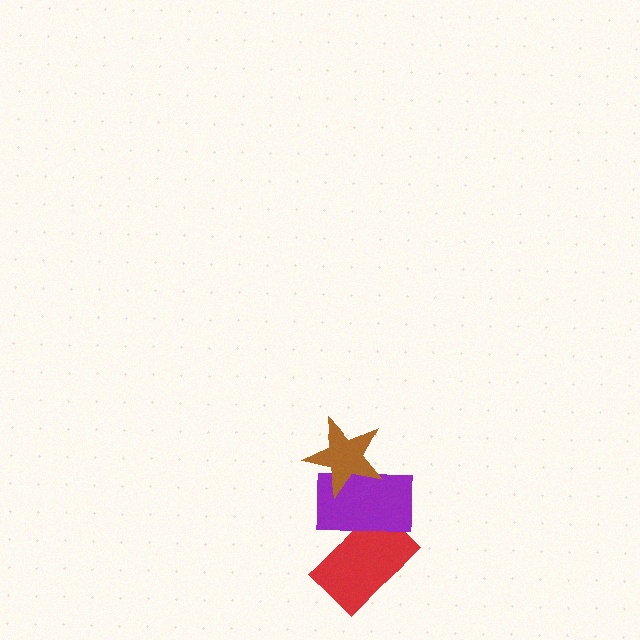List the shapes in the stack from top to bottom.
From top to bottom: the brown star, the purple rectangle, the red rectangle.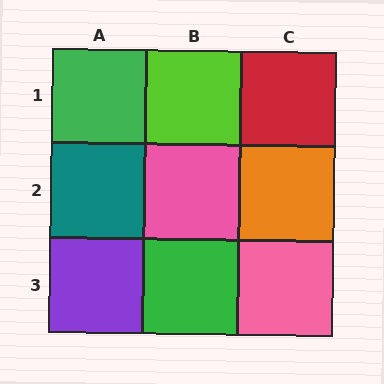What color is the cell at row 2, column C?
Orange.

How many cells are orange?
1 cell is orange.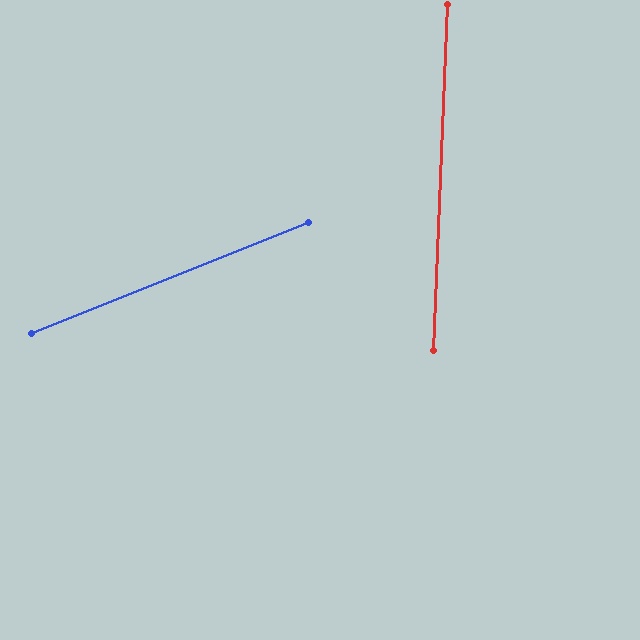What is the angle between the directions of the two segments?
Approximately 66 degrees.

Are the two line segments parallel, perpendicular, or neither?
Neither parallel nor perpendicular — they differ by about 66°.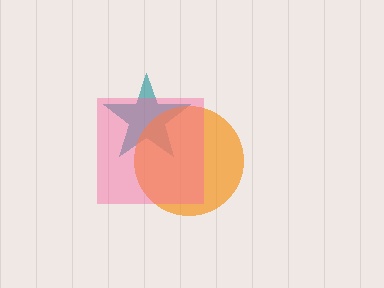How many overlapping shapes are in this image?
There are 3 overlapping shapes in the image.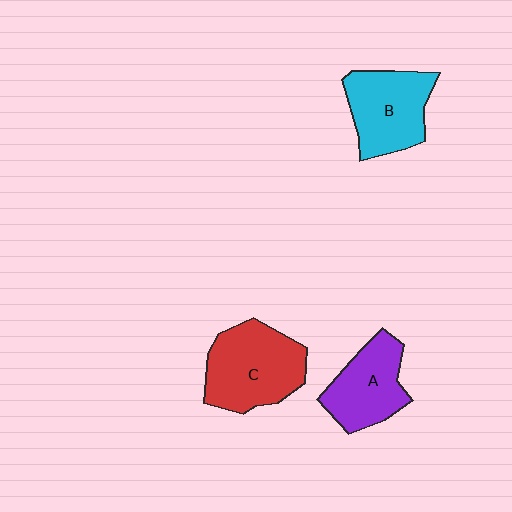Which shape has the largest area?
Shape C (red).